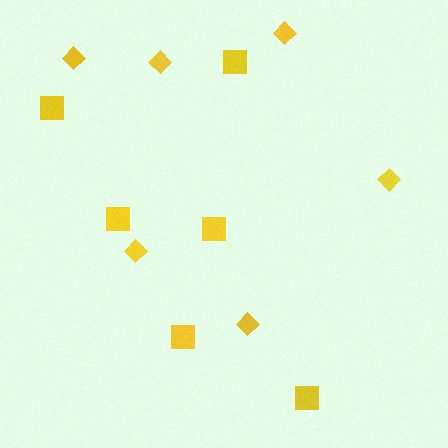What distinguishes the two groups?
There are 2 groups: one group of squares (6) and one group of diamonds (6).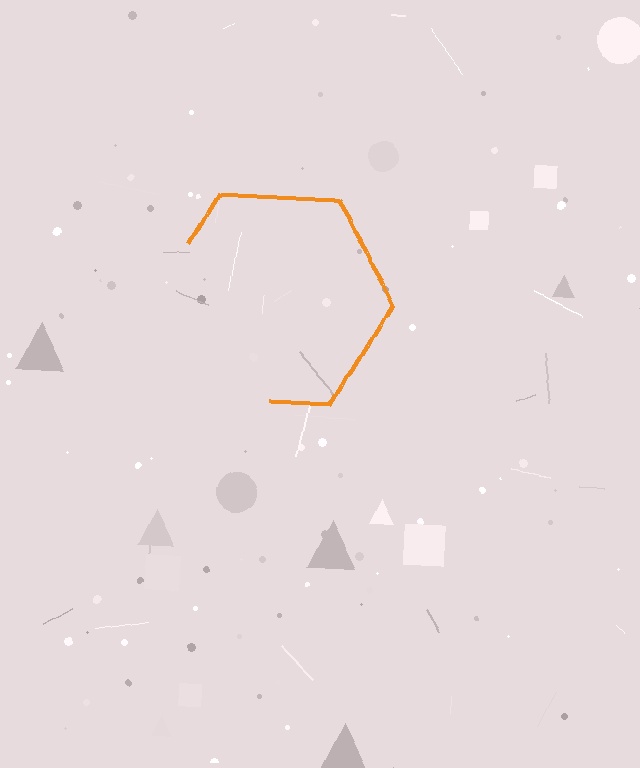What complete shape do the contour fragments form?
The contour fragments form a hexagon.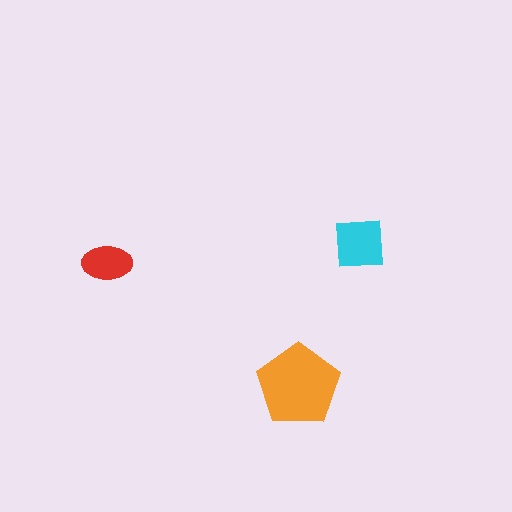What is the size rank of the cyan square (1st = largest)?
2nd.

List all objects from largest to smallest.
The orange pentagon, the cyan square, the red ellipse.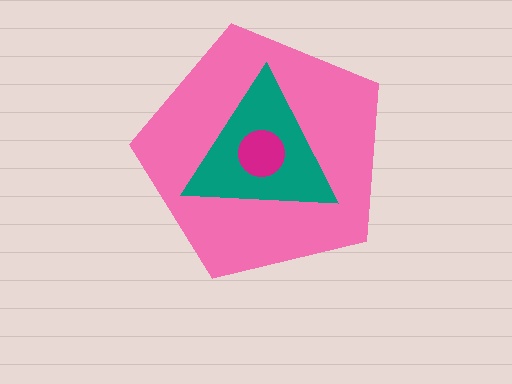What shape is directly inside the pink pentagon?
The teal triangle.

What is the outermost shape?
The pink pentagon.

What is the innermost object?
The magenta circle.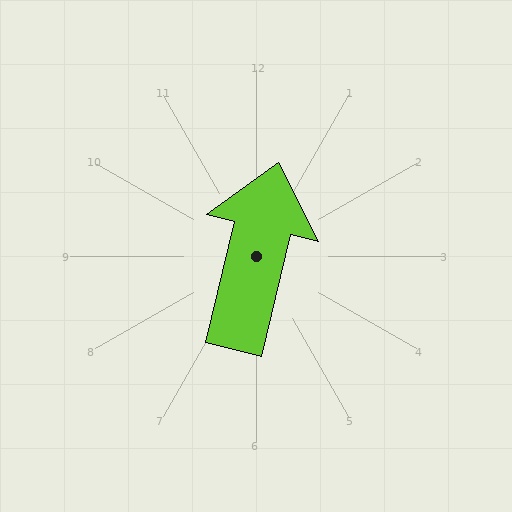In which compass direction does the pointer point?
North.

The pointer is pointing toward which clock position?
Roughly 12 o'clock.